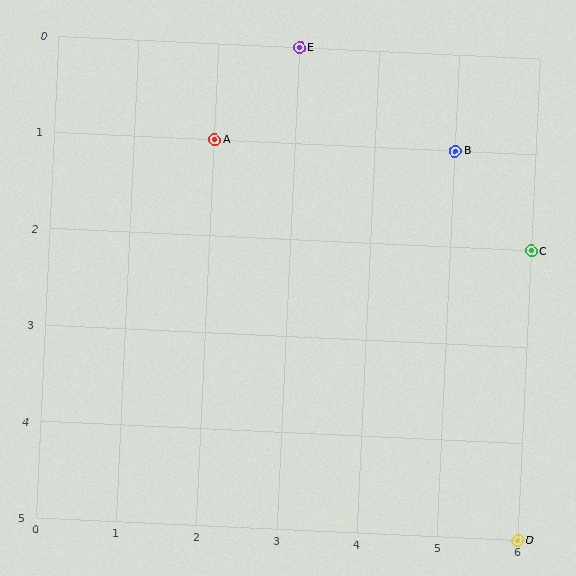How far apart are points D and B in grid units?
Points D and B are 1 column and 4 rows apart (about 4.1 grid units diagonally).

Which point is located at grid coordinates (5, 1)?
Point B is at (5, 1).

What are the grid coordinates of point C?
Point C is at grid coordinates (6, 2).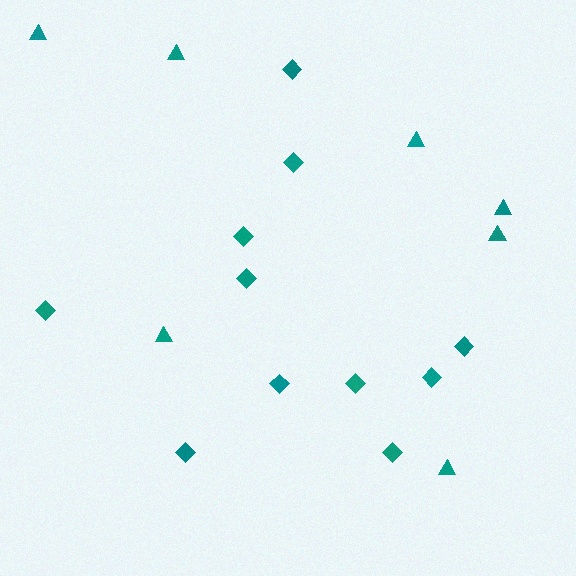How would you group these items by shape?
There are 2 groups: one group of triangles (7) and one group of diamonds (11).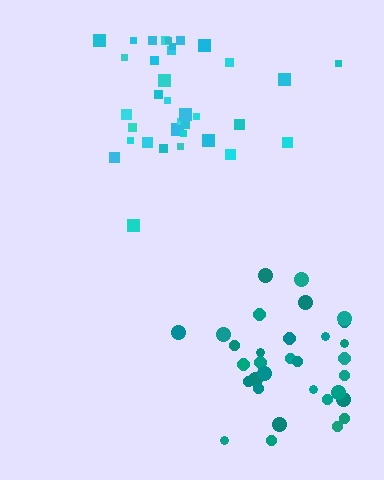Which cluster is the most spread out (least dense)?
Cyan.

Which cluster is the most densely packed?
Teal.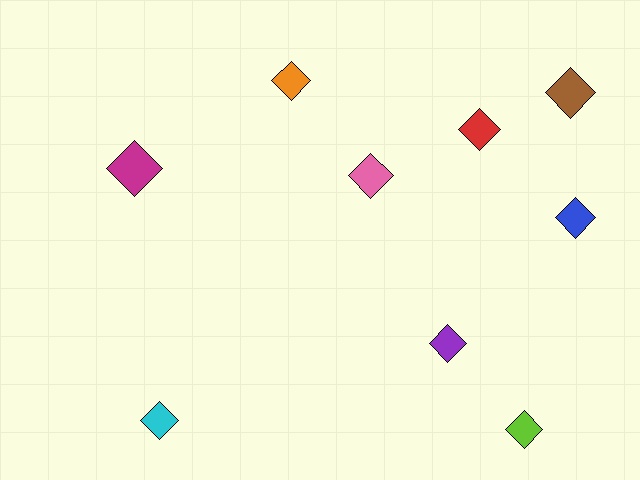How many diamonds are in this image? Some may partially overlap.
There are 9 diamonds.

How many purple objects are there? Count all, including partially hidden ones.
There is 1 purple object.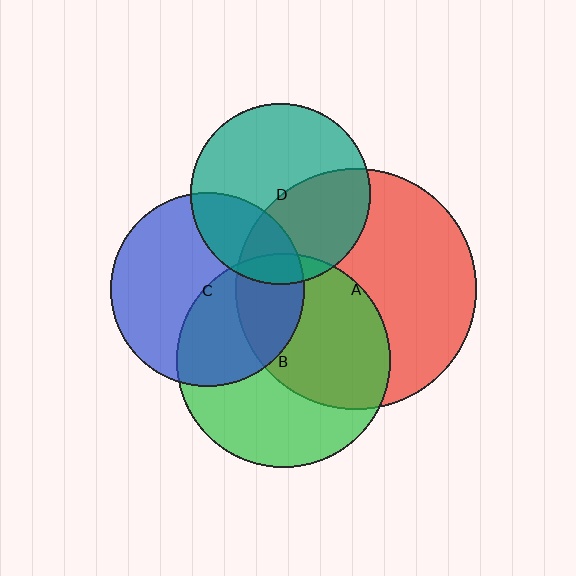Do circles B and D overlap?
Yes.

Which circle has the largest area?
Circle A (red).